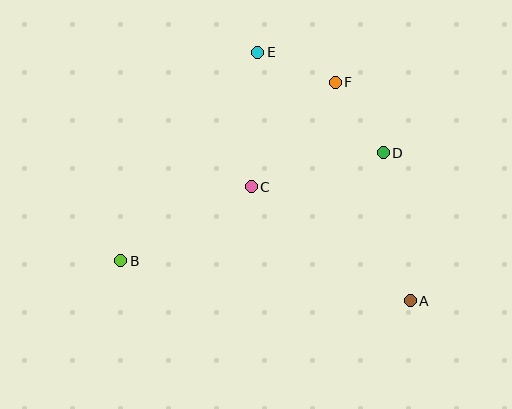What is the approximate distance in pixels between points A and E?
The distance between A and E is approximately 291 pixels.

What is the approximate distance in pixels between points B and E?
The distance between B and E is approximately 250 pixels.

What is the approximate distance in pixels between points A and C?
The distance between A and C is approximately 195 pixels.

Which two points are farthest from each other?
Points A and B are farthest from each other.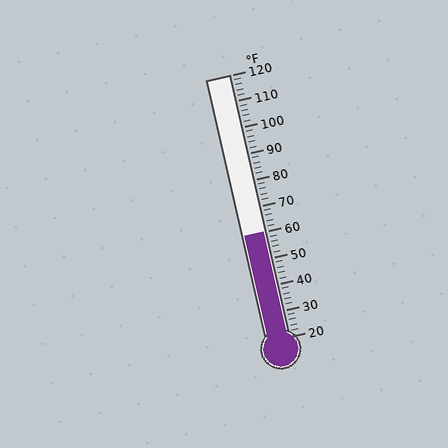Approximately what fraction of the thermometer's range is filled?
The thermometer is filled to approximately 40% of its range.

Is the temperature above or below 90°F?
The temperature is below 90°F.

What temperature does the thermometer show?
The thermometer shows approximately 60°F.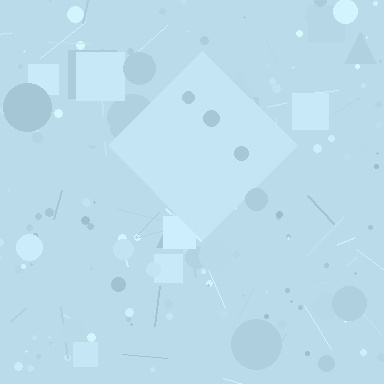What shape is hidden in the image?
A diamond is hidden in the image.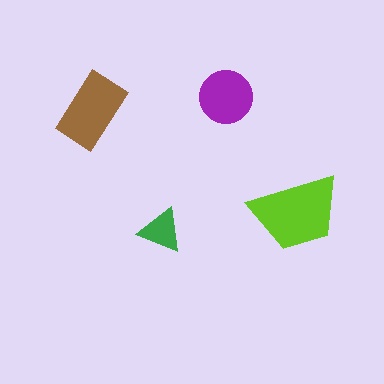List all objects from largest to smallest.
The lime trapezoid, the brown rectangle, the purple circle, the green triangle.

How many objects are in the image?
There are 4 objects in the image.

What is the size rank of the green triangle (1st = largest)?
4th.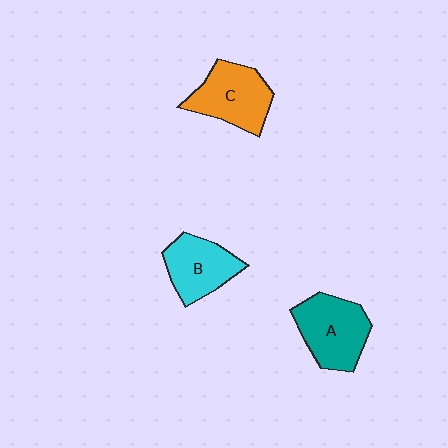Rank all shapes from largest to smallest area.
From largest to smallest: A (teal), C (orange), B (cyan).